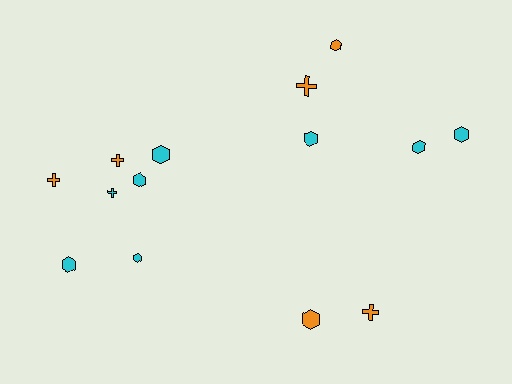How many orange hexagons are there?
There are 2 orange hexagons.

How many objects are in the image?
There are 14 objects.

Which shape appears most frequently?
Hexagon, with 9 objects.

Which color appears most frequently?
Cyan, with 8 objects.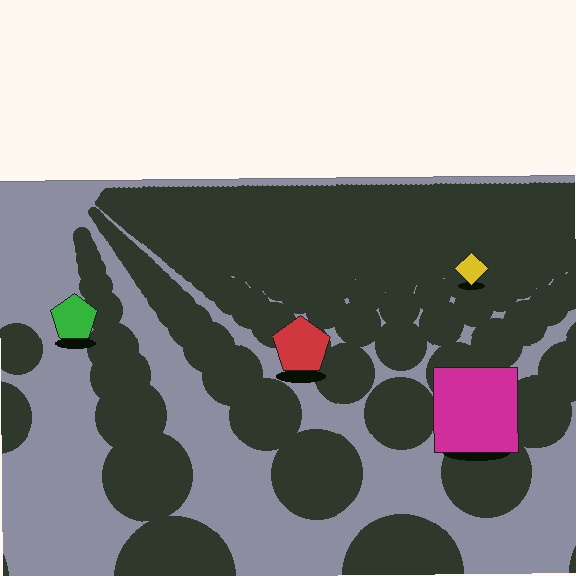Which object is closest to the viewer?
The magenta square is closest. The texture marks near it are larger and more spread out.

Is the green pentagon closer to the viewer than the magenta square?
No. The magenta square is closer — you can tell from the texture gradient: the ground texture is coarser near it.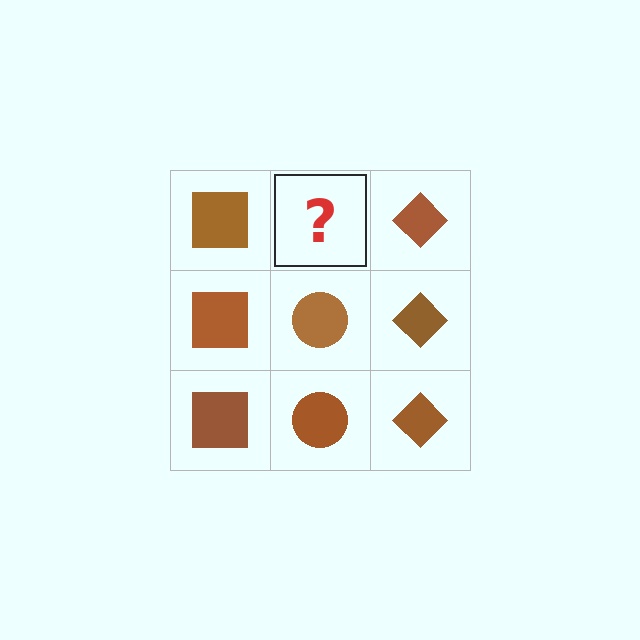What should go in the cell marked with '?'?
The missing cell should contain a brown circle.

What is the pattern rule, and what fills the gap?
The rule is that each column has a consistent shape. The gap should be filled with a brown circle.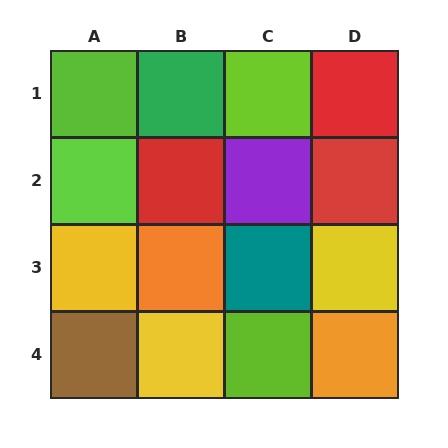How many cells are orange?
2 cells are orange.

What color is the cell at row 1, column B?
Green.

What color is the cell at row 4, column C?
Lime.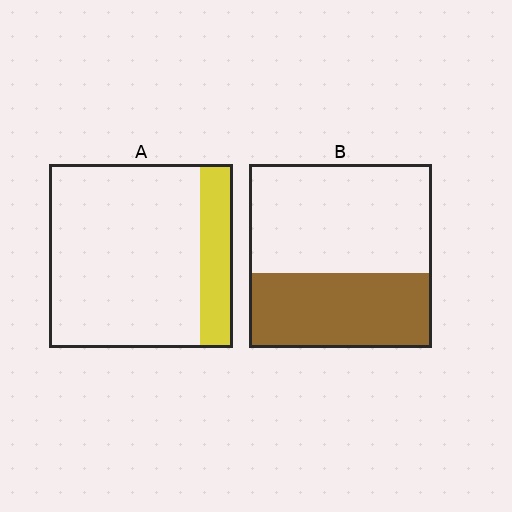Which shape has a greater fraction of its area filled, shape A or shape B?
Shape B.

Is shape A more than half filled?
No.